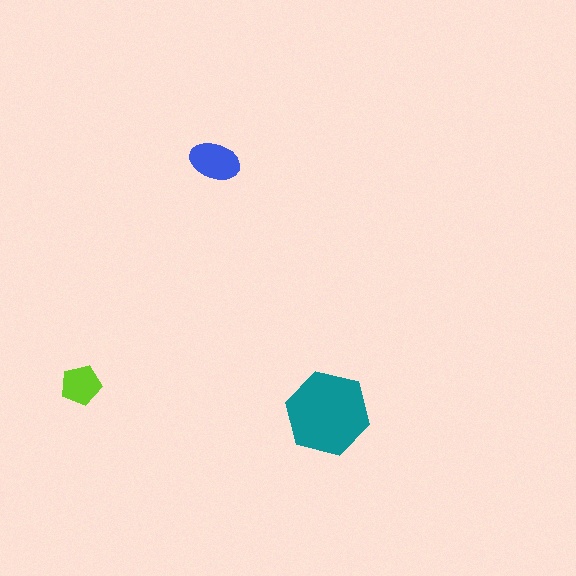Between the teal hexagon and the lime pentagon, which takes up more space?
The teal hexagon.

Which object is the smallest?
The lime pentagon.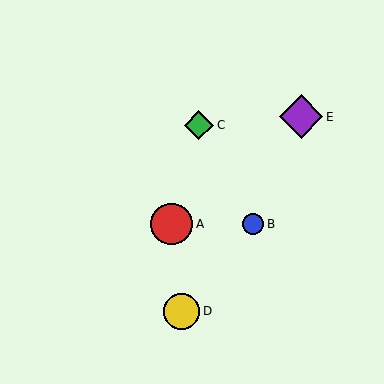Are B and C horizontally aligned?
No, B is at y≈224 and C is at y≈125.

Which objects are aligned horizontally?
Objects A, B are aligned horizontally.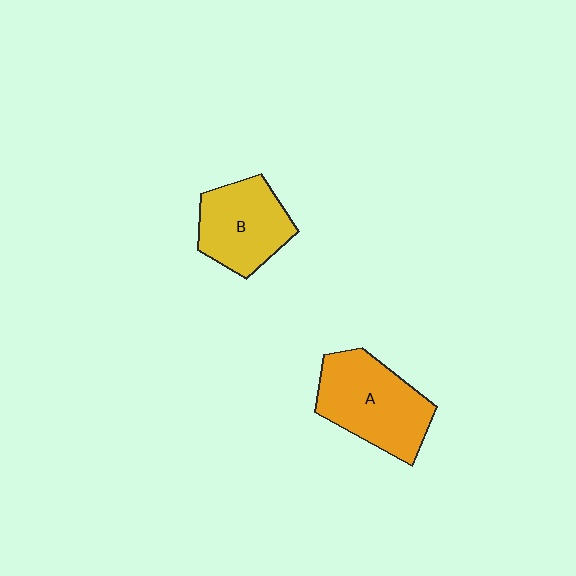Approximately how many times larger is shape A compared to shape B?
Approximately 1.2 times.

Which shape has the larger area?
Shape A (orange).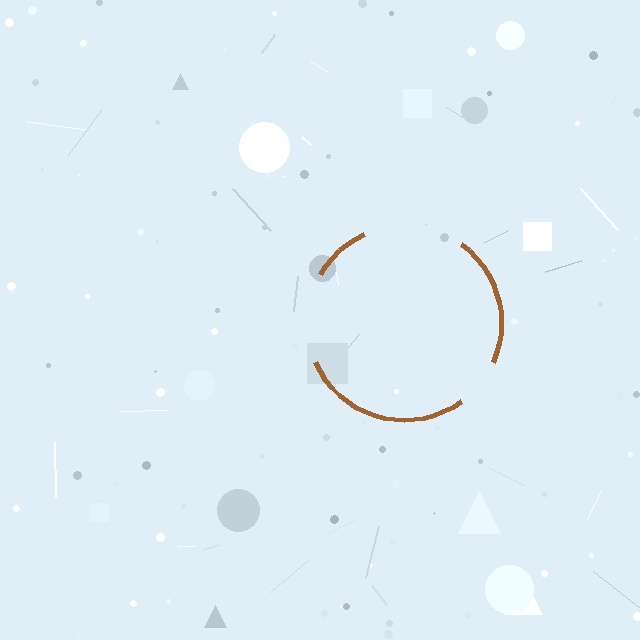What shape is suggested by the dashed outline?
The dashed outline suggests a circle.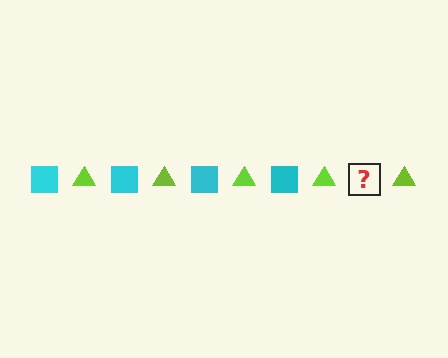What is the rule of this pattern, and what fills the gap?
The rule is that the pattern alternates between cyan square and lime triangle. The gap should be filled with a cyan square.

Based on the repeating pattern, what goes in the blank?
The blank should be a cyan square.